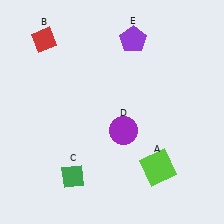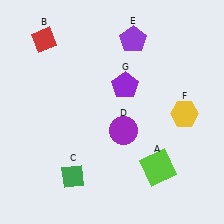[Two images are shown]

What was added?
A yellow hexagon (F), a purple pentagon (G) were added in Image 2.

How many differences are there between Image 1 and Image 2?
There are 2 differences between the two images.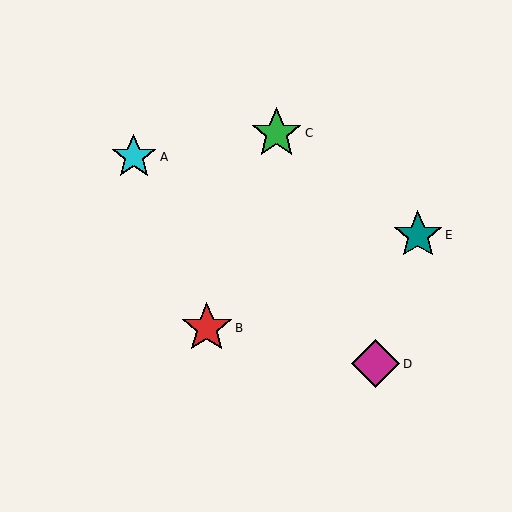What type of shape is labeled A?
Shape A is a cyan star.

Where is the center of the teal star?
The center of the teal star is at (418, 235).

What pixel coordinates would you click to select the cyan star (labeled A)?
Click at (134, 157) to select the cyan star A.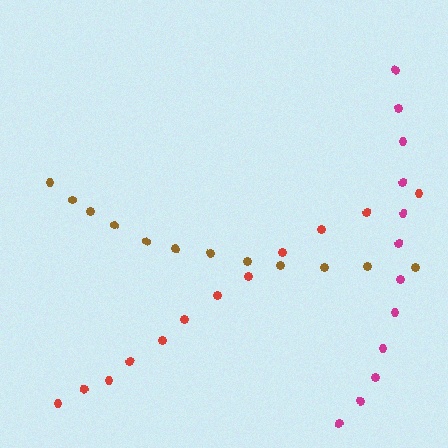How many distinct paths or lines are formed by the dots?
There are 3 distinct paths.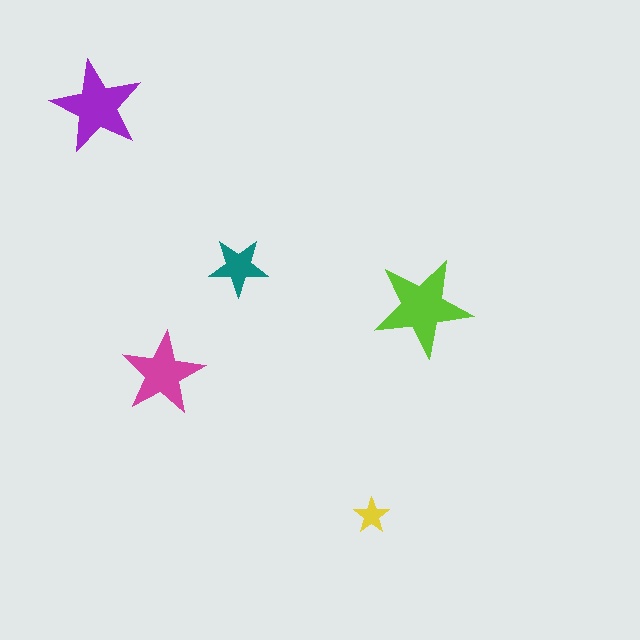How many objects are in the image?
There are 5 objects in the image.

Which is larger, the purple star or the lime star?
The lime one.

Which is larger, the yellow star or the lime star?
The lime one.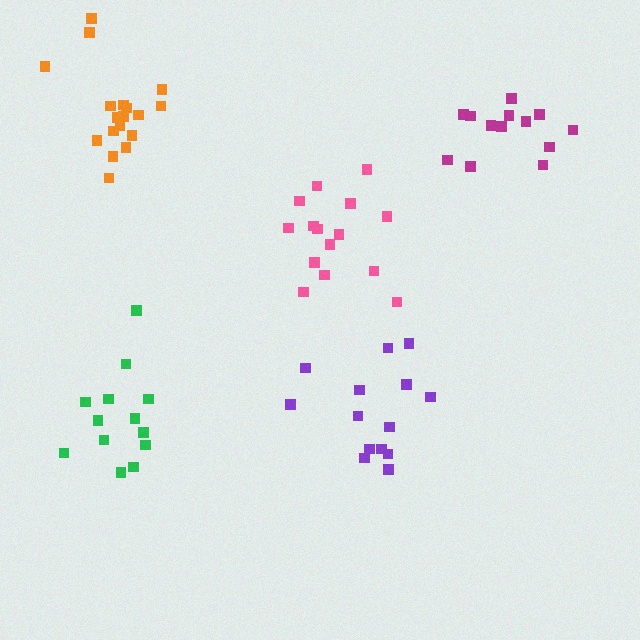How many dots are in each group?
Group 1: 14 dots, Group 2: 15 dots, Group 3: 18 dots, Group 4: 13 dots, Group 5: 13 dots (73 total).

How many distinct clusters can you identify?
There are 5 distinct clusters.